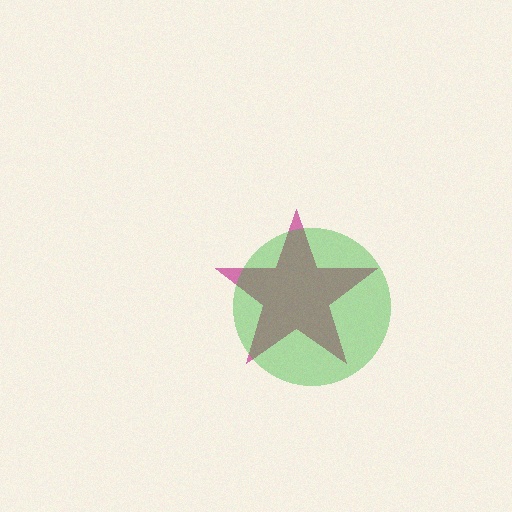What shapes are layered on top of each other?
The layered shapes are: a magenta star, a green circle.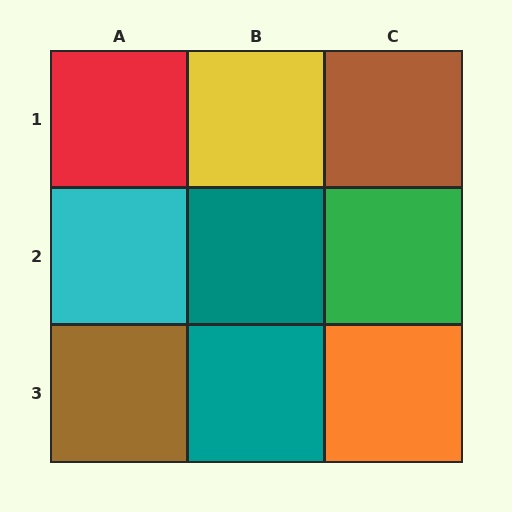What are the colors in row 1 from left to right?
Red, yellow, brown.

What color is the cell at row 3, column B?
Teal.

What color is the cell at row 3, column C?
Orange.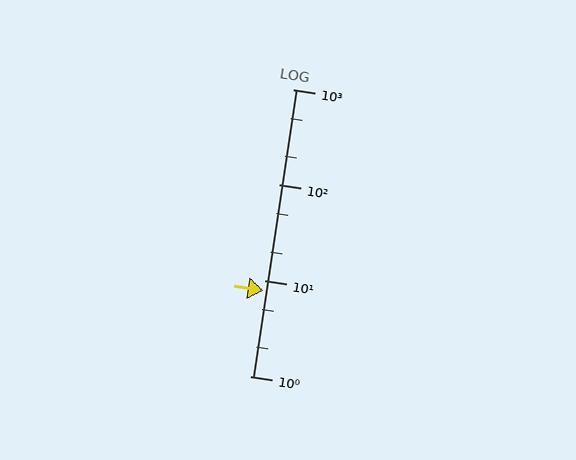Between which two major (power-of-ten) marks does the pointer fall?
The pointer is between 1 and 10.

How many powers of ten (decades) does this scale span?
The scale spans 3 decades, from 1 to 1000.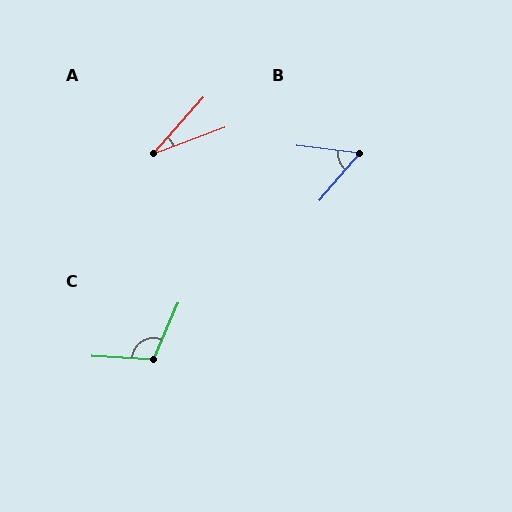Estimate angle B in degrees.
Approximately 56 degrees.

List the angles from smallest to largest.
A (28°), B (56°), C (110°).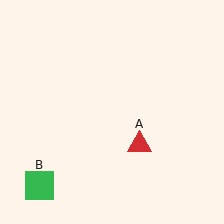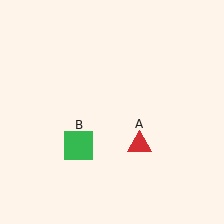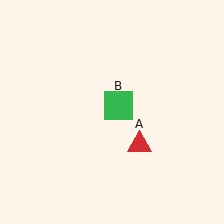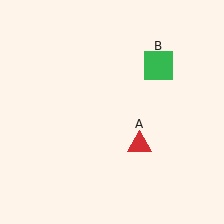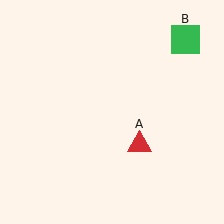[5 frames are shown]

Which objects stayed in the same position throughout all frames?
Red triangle (object A) remained stationary.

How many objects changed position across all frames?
1 object changed position: green square (object B).